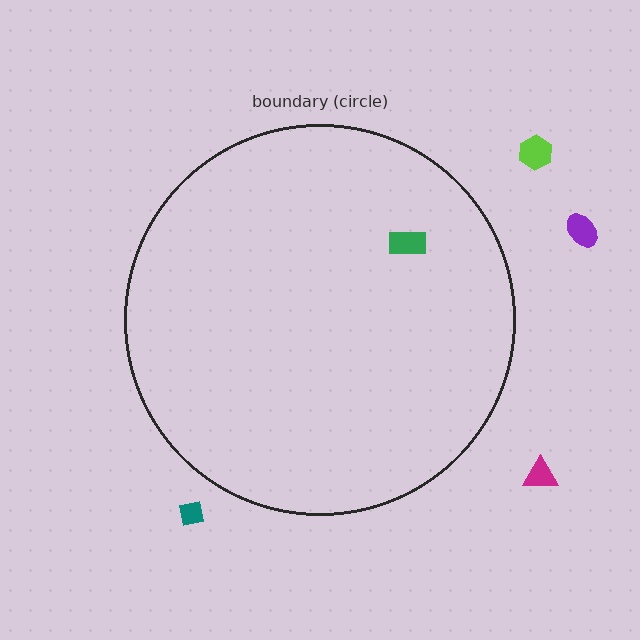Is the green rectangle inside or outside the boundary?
Inside.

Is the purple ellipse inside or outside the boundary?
Outside.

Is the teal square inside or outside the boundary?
Outside.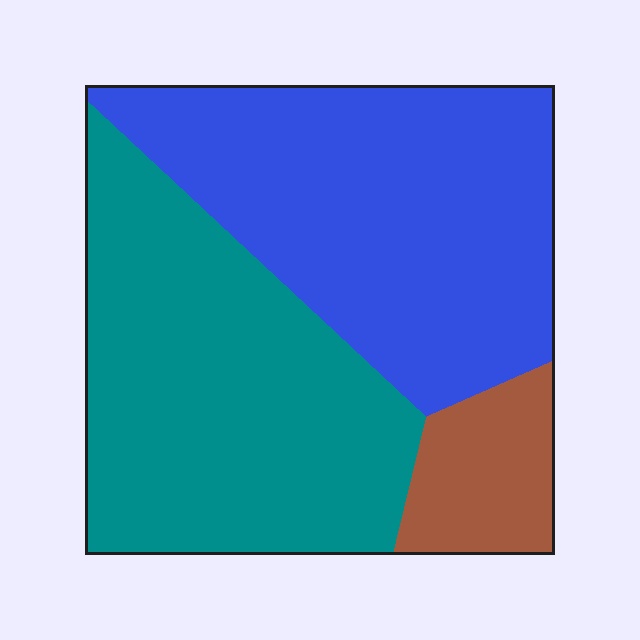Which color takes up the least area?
Brown, at roughly 10%.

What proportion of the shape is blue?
Blue covers about 45% of the shape.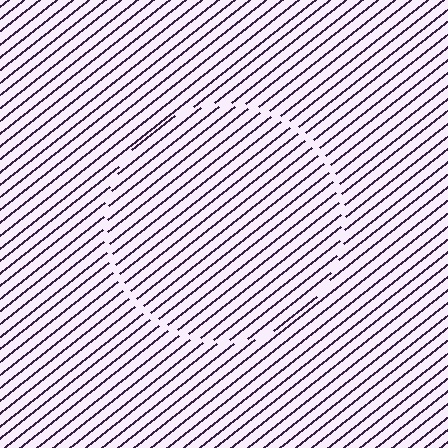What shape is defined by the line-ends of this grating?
An illusory circle. The interior of the shape contains the same grating, shifted by half a period — the contour is defined by the phase discontinuity where line-ends from the inner and outer gratings abut.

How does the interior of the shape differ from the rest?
The interior of the shape contains the same grating, shifted by half a period — the contour is defined by the phase discontinuity where line-ends from the inner and outer gratings abut.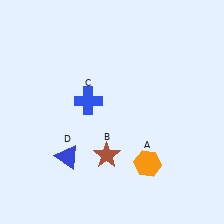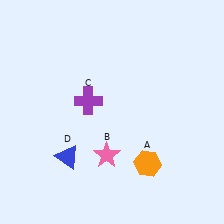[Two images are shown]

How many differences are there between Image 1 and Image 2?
There are 2 differences between the two images.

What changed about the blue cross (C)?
In Image 1, C is blue. In Image 2, it changed to purple.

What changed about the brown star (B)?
In Image 1, B is brown. In Image 2, it changed to pink.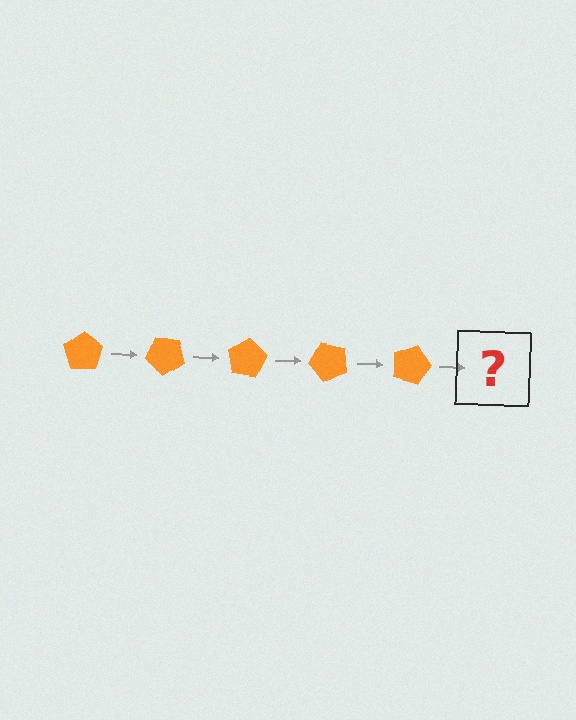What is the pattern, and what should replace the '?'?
The pattern is that the pentagon rotates 40 degrees each step. The '?' should be an orange pentagon rotated 200 degrees.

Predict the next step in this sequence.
The next step is an orange pentagon rotated 200 degrees.